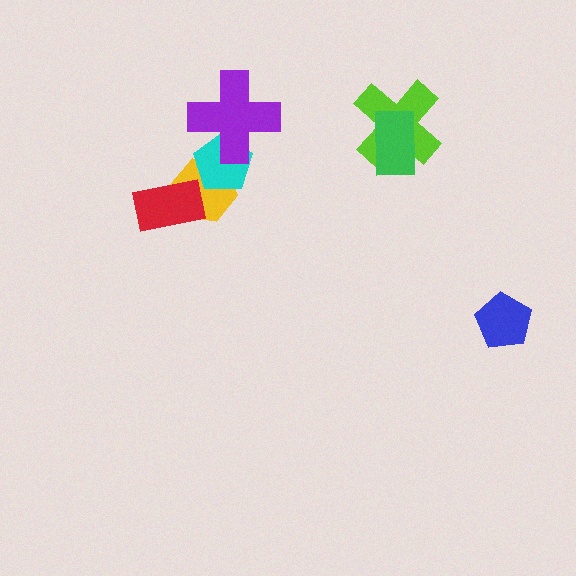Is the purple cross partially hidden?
No, no other shape covers it.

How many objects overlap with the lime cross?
1 object overlaps with the lime cross.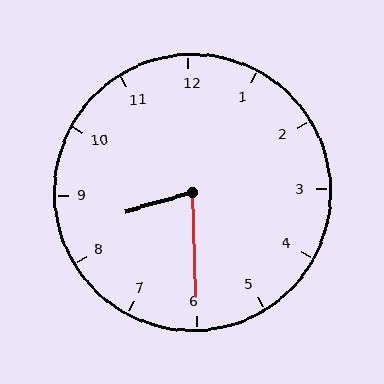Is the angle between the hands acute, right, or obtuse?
It is acute.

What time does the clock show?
8:30.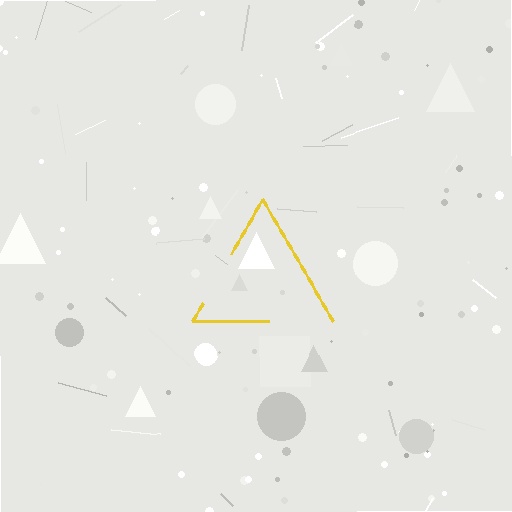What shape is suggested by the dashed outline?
The dashed outline suggests a triangle.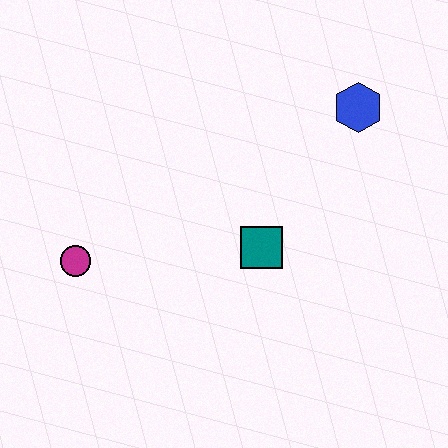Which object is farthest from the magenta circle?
The blue hexagon is farthest from the magenta circle.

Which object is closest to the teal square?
The blue hexagon is closest to the teal square.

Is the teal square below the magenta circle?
No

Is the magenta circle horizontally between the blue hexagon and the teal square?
No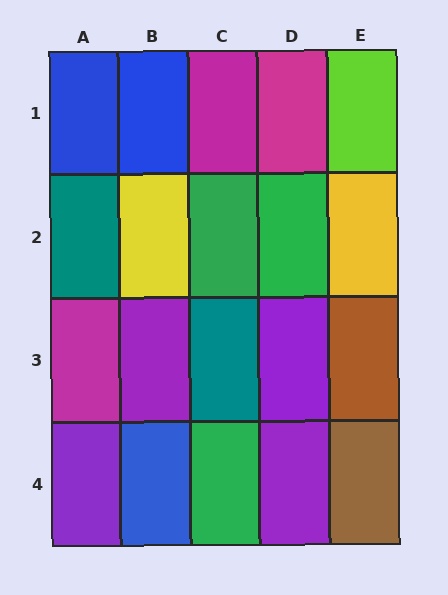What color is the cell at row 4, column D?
Purple.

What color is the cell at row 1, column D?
Magenta.